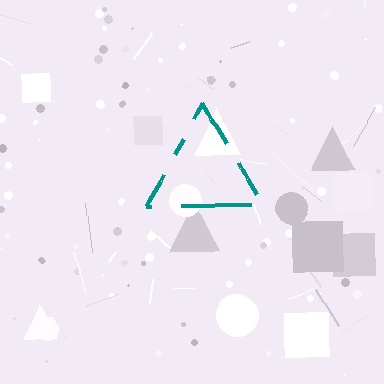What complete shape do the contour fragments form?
The contour fragments form a triangle.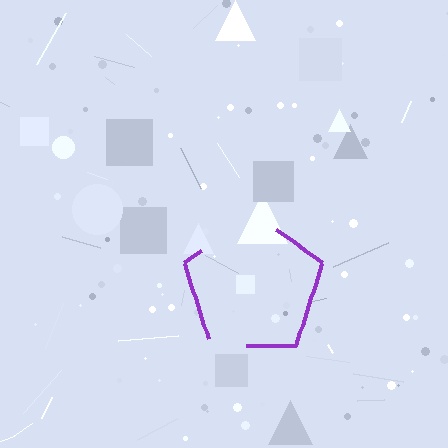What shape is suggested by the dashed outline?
The dashed outline suggests a pentagon.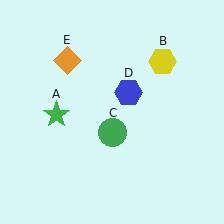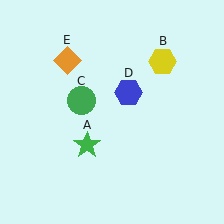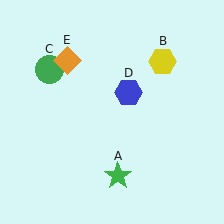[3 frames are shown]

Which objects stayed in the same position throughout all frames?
Yellow hexagon (object B) and blue hexagon (object D) and orange diamond (object E) remained stationary.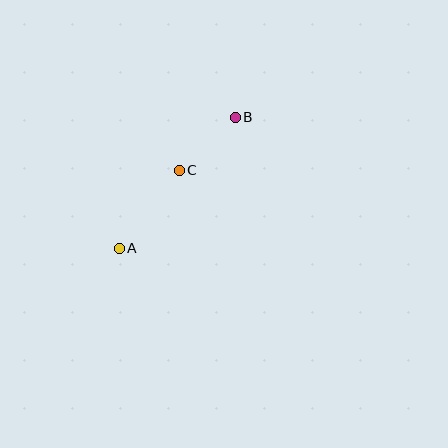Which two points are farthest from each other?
Points A and B are farthest from each other.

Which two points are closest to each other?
Points B and C are closest to each other.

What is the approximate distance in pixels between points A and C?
The distance between A and C is approximately 98 pixels.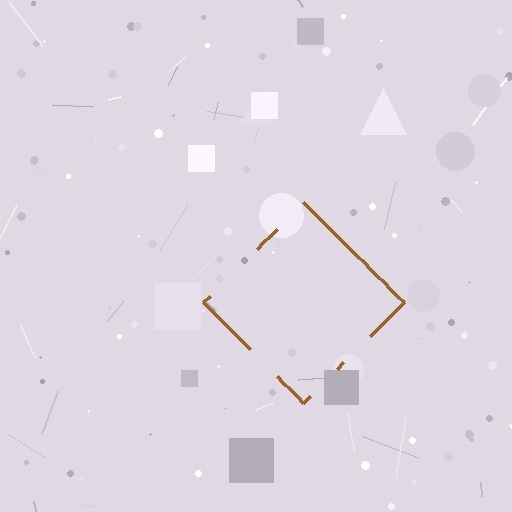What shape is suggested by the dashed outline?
The dashed outline suggests a diamond.